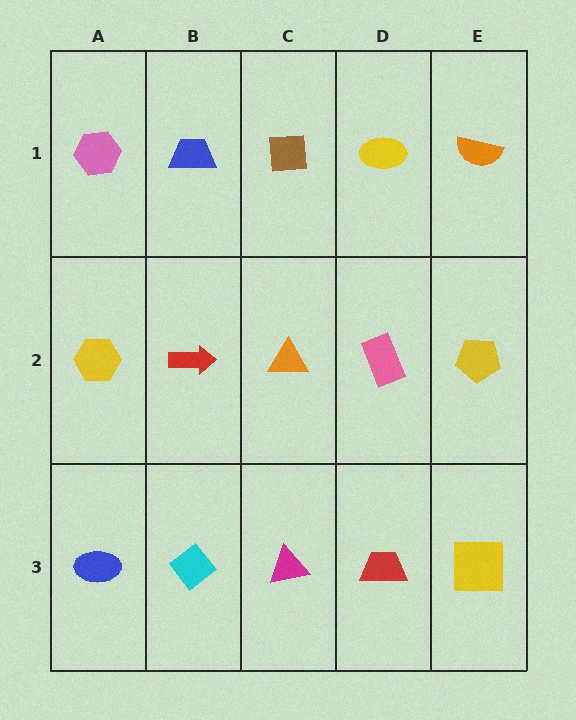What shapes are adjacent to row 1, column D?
A pink rectangle (row 2, column D), a brown square (row 1, column C), an orange semicircle (row 1, column E).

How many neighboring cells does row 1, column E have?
2.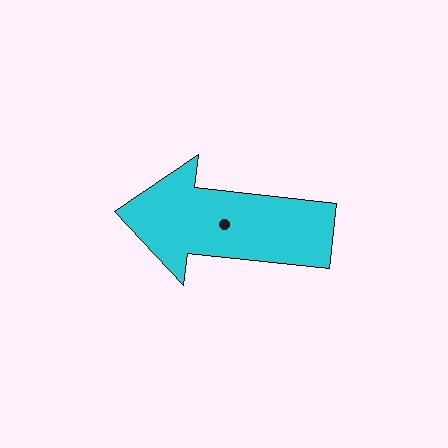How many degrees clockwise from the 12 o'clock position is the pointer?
Approximately 276 degrees.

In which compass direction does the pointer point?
West.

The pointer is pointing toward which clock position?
Roughly 9 o'clock.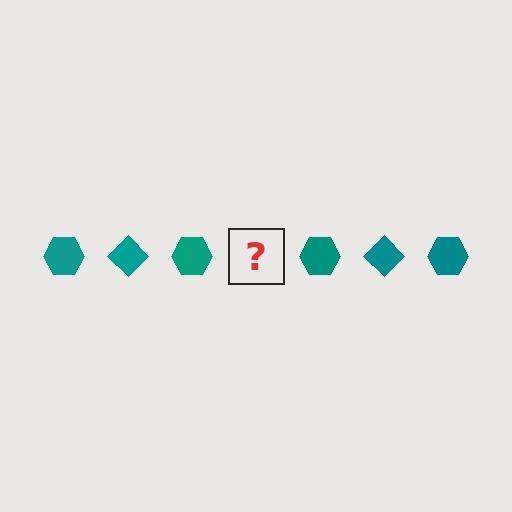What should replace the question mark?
The question mark should be replaced with a teal diamond.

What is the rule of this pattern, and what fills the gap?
The rule is that the pattern cycles through hexagon, diamond shapes in teal. The gap should be filled with a teal diamond.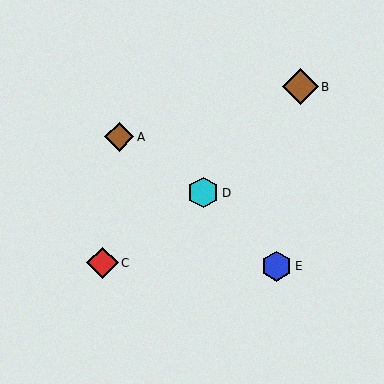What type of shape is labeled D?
Shape D is a cyan hexagon.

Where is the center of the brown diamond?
The center of the brown diamond is at (300, 87).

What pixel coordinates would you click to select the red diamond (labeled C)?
Click at (103, 263) to select the red diamond C.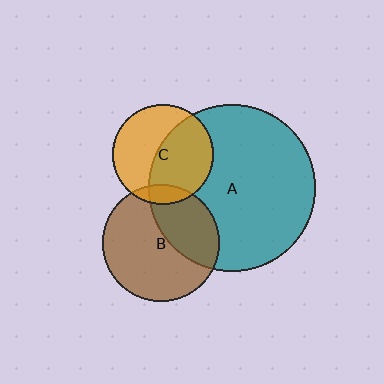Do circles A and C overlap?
Yes.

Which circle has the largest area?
Circle A (teal).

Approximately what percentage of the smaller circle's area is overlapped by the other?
Approximately 50%.